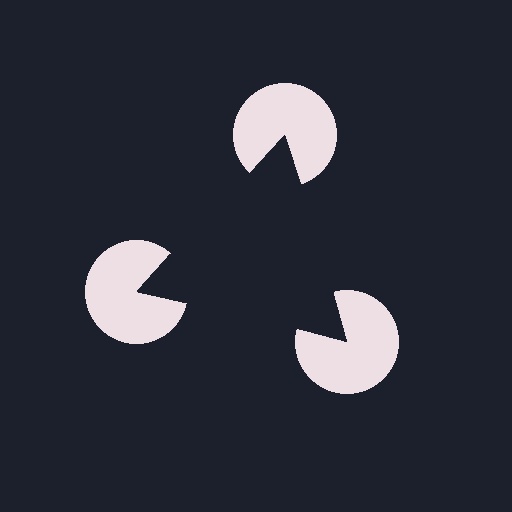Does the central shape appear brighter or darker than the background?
It typically appears slightly darker than the background, even though no actual brightness change is drawn.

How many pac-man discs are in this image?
There are 3 — one at each vertex of the illusory triangle.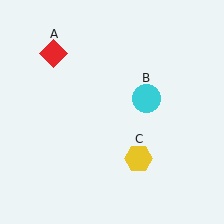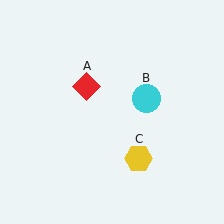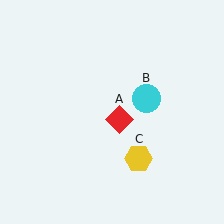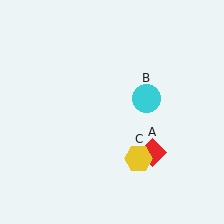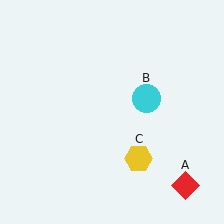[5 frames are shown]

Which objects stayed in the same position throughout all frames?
Cyan circle (object B) and yellow hexagon (object C) remained stationary.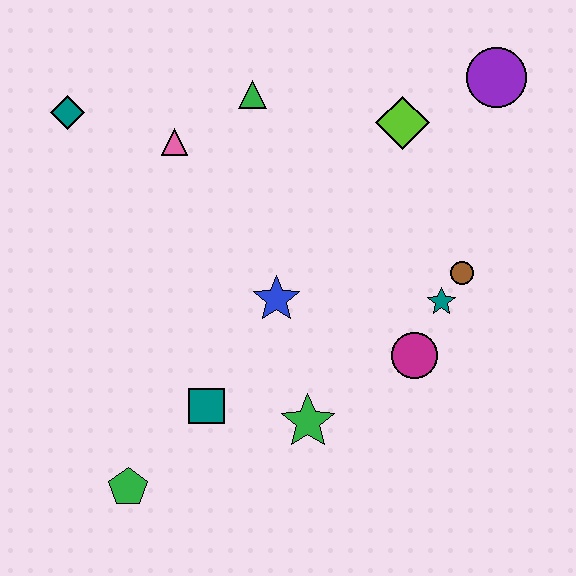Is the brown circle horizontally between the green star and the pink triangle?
No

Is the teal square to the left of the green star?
Yes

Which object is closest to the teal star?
The brown circle is closest to the teal star.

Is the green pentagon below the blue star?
Yes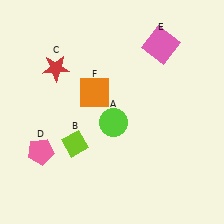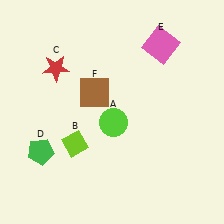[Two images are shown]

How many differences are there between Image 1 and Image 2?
There are 2 differences between the two images.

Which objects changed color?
D changed from pink to green. F changed from orange to brown.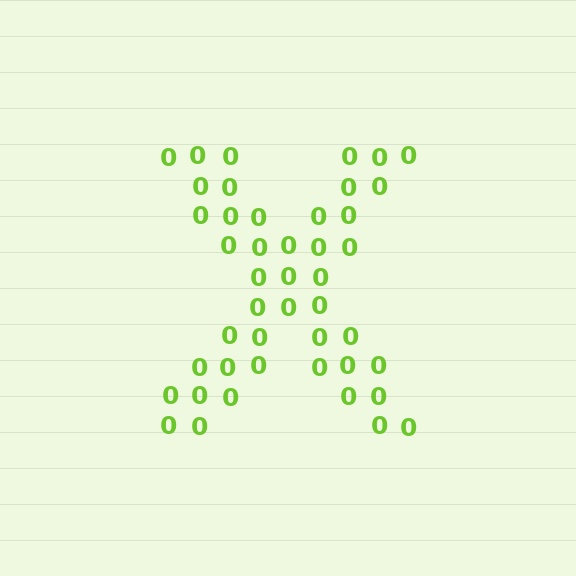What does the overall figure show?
The overall figure shows the letter X.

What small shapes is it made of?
It is made of small digit 0's.